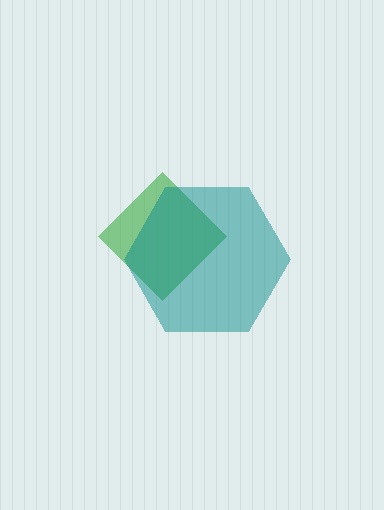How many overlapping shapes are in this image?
There are 2 overlapping shapes in the image.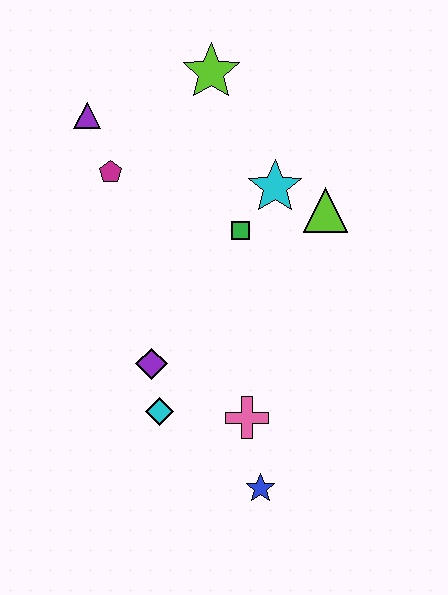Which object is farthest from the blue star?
The lime star is farthest from the blue star.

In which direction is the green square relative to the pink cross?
The green square is above the pink cross.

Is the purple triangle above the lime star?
No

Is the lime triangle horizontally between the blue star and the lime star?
No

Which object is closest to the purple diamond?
The cyan diamond is closest to the purple diamond.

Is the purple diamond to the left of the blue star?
Yes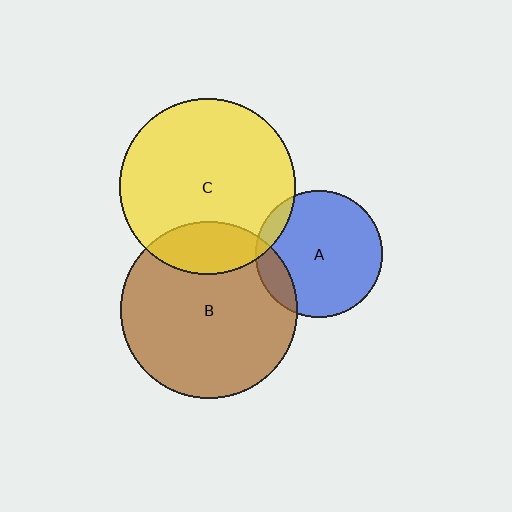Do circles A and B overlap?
Yes.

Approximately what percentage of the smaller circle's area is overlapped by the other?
Approximately 15%.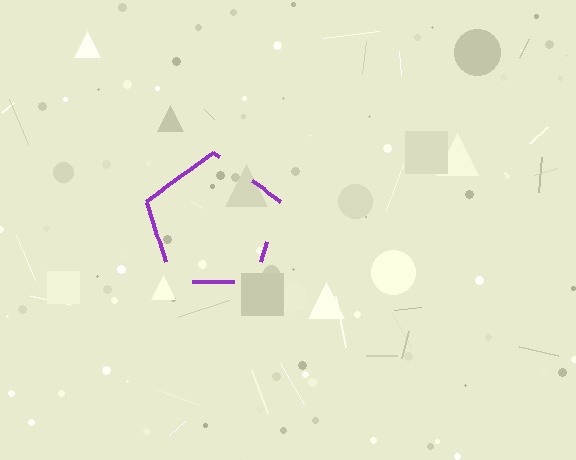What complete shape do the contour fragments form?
The contour fragments form a pentagon.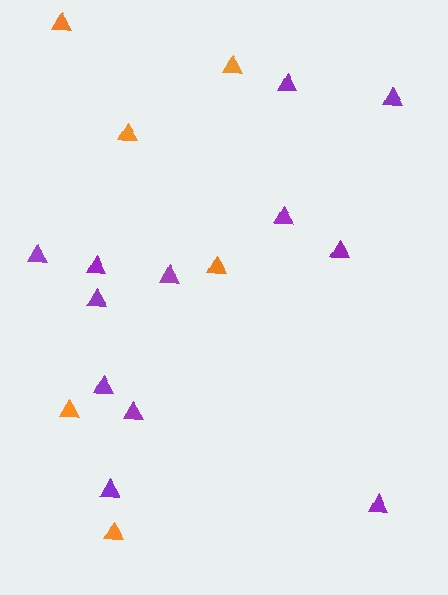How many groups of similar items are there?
There are 2 groups: one group of orange triangles (6) and one group of purple triangles (12).